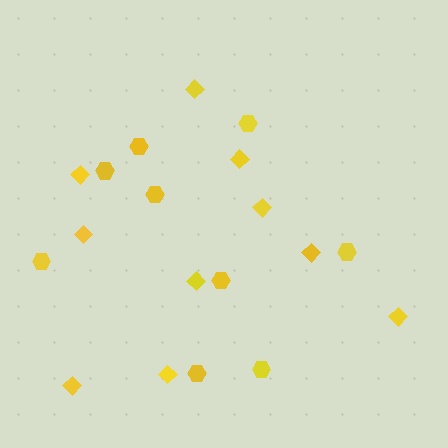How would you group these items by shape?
There are 2 groups: one group of hexagons (9) and one group of diamonds (10).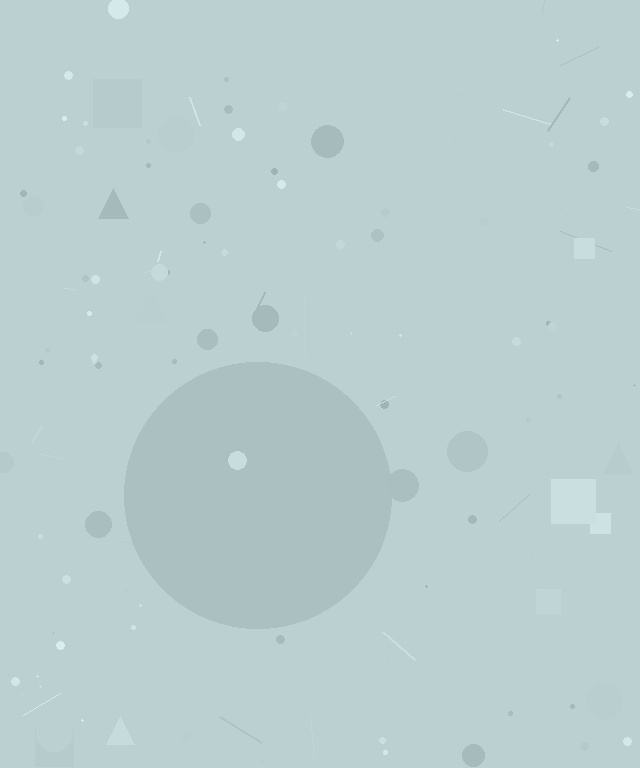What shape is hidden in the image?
A circle is hidden in the image.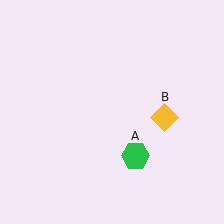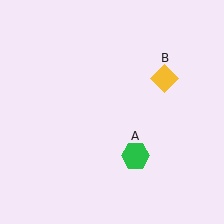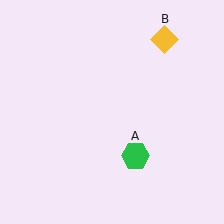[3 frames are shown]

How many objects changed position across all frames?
1 object changed position: yellow diamond (object B).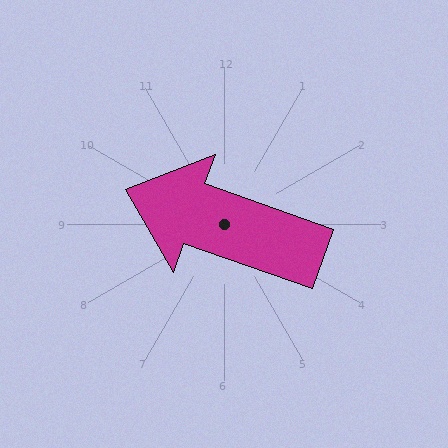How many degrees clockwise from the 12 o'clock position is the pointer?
Approximately 290 degrees.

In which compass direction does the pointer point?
West.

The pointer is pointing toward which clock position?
Roughly 10 o'clock.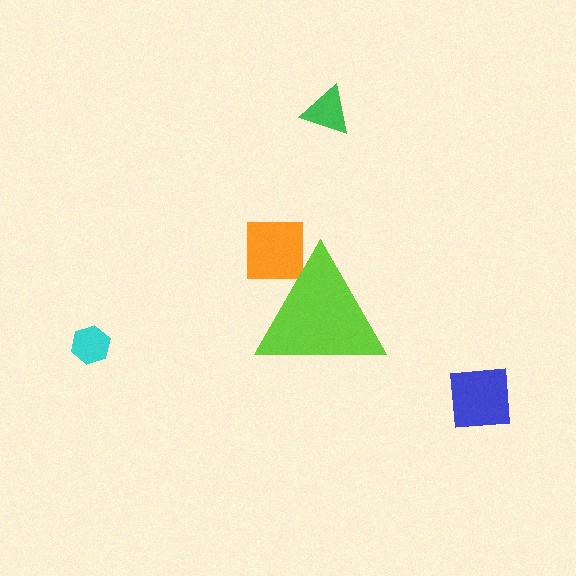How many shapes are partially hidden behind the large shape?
1 shape is partially hidden.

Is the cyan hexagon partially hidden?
No, the cyan hexagon is fully visible.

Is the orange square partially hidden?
Yes, the orange square is partially hidden behind the lime triangle.